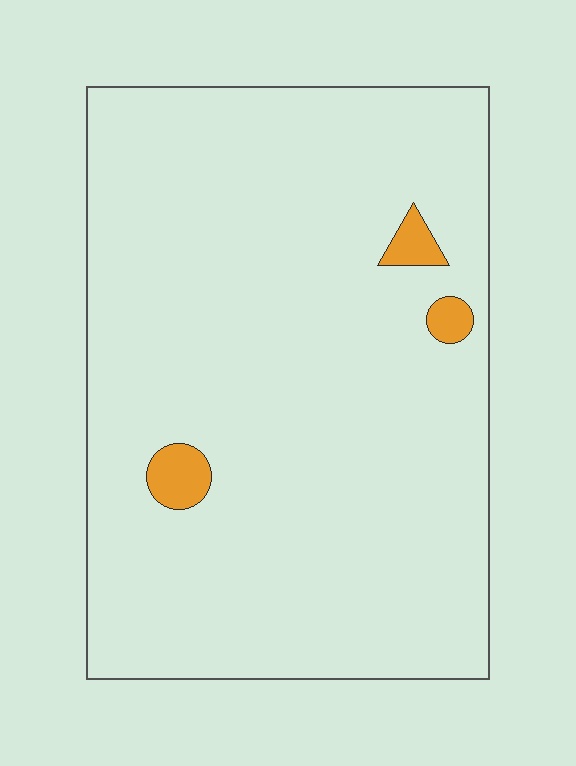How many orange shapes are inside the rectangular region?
3.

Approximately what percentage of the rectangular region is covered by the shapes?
Approximately 5%.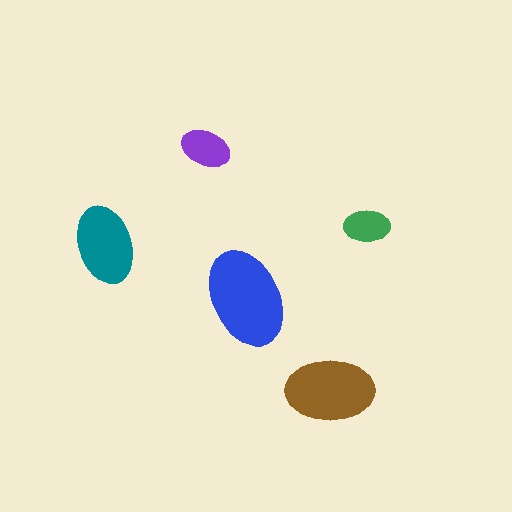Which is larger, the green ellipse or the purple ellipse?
The purple one.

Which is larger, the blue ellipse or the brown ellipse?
The blue one.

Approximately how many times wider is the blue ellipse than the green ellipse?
About 2 times wider.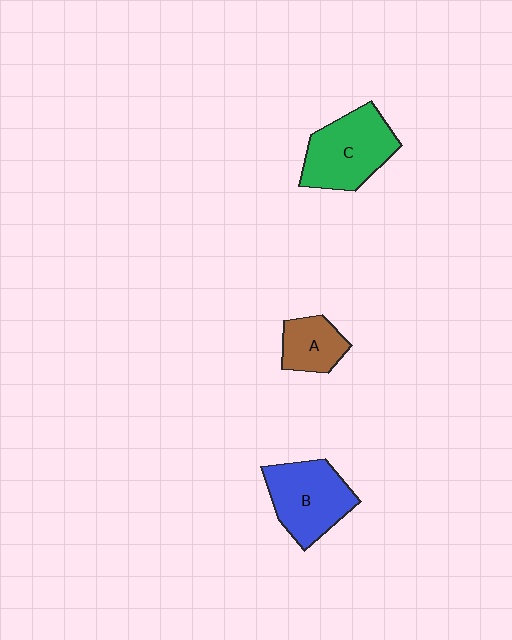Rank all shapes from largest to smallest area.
From largest to smallest: C (green), B (blue), A (brown).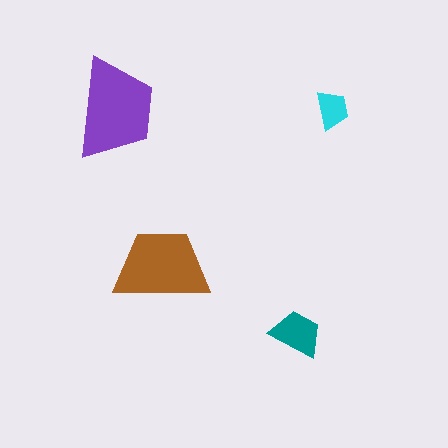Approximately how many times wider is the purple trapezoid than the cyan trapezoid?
About 2.5 times wider.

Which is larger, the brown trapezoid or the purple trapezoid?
The purple one.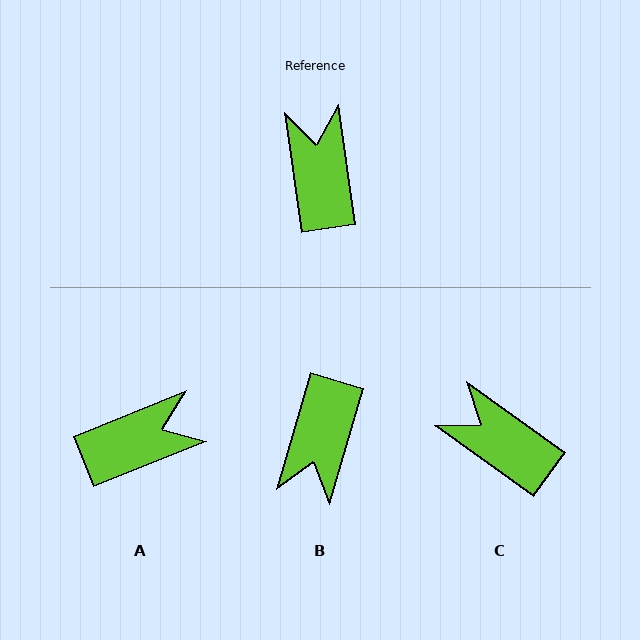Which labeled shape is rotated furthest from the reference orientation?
B, about 155 degrees away.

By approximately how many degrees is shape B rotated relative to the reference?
Approximately 155 degrees counter-clockwise.